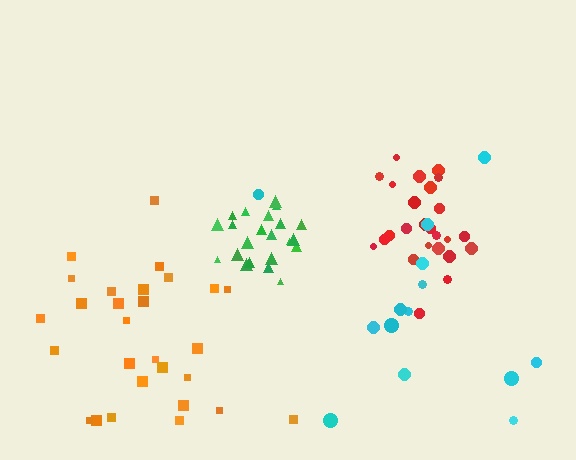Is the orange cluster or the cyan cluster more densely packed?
Orange.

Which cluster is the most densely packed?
Red.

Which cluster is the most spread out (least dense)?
Cyan.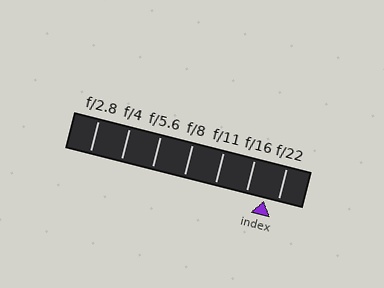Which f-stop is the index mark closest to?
The index mark is closest to f/22.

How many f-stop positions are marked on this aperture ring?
There are 7 f-stop positions marked.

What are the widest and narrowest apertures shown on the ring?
The widest aperture shown is f/2.8 and the narrowest is f/22.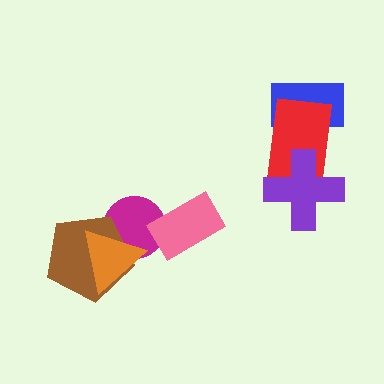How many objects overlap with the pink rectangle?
1 object overlaps with the pink rectangle.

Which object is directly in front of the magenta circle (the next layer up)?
The pink rectangle is directly in front of the magenta circle.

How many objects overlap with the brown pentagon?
2 objects overlap with the brown pentagon.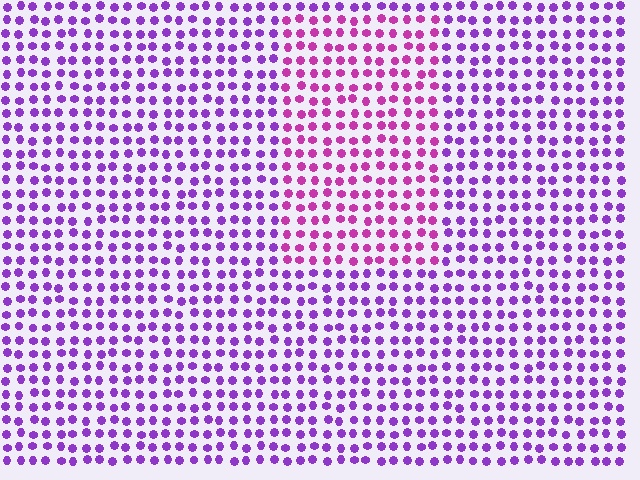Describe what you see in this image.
The image is filled with small purple elements in a uniform arrangement. A rectangle-shaped region is visible where the elements are tinted to a slightly different hue, forming a subtle color boundary.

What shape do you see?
I see a rectangle.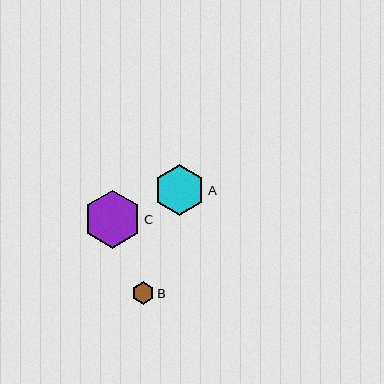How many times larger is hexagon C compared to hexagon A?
Hexagon C is approximately 1.1 times the size of hexagon A.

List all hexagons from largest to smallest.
From largest to smallest: C, A, B.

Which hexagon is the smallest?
Hexagon B is the smallest with a size of approximately 23 pixels.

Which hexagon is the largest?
Hexagon C is the largest with a size of approximately 58 pixels.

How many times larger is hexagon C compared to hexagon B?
Hexagon C is approximately 2.5 times the size of hexagon B.